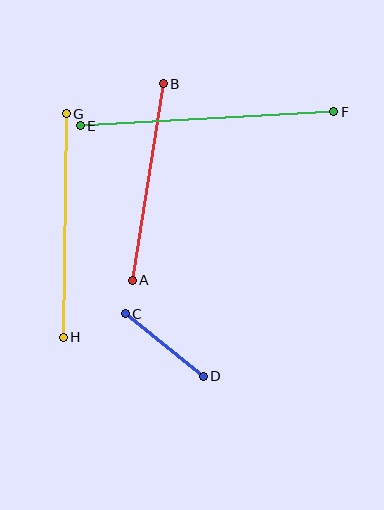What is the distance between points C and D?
The distance is approximately 100 pixels.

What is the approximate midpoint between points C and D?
The midpoint is at approximately (164, 345) pixels.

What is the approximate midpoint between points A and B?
The midpoint is at approximately (148, 182) pixels.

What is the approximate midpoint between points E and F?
The midpoint is at approximately (207, 119) pixels.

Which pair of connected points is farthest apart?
Points E and F are farthest apart.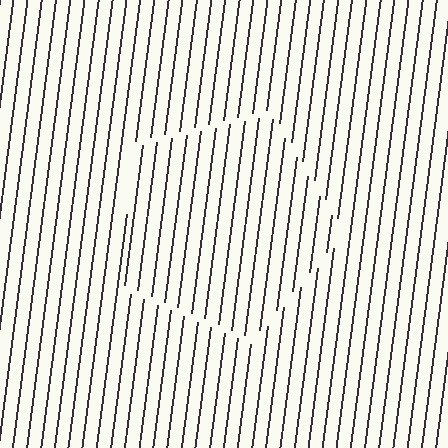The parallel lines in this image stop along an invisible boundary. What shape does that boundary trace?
An illusory pentagon. The interior of the shape contains the same grating, shifted by half a period — the contour is defined by the phase discontinuity where line-ends from the inner and outer gratings abut.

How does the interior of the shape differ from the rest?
The interior of the shape contains the same grating, shifted by half a period — the contour is defined by the phase discontinuity where line-ends from the inner and outer gratings abut.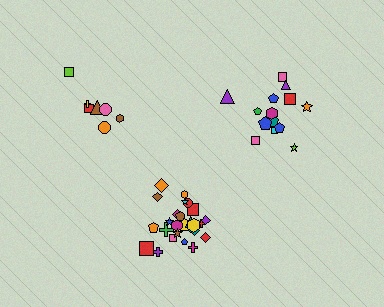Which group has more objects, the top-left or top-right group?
The top-right group.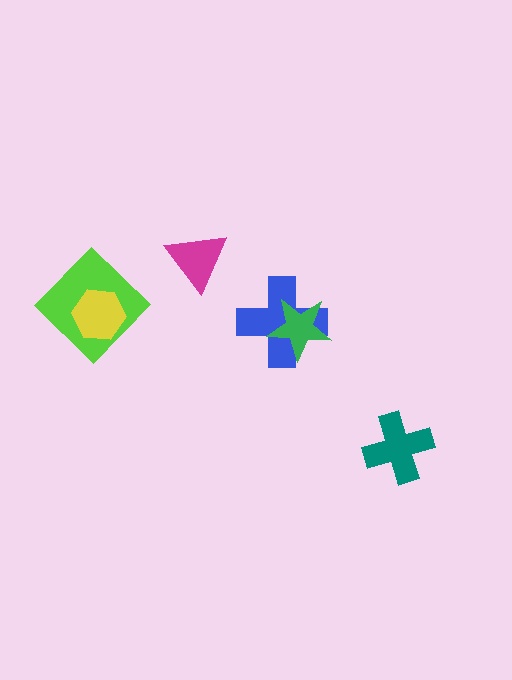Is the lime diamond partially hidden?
Yes, it is partially covered by another shape.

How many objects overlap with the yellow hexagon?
1 object overlaps with the yellow hexagon.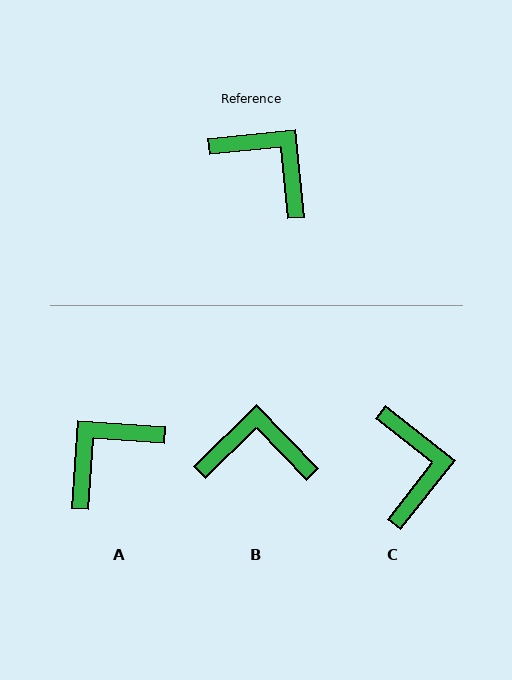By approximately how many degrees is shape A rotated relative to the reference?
Approximately 80 degrees counter-clockwise.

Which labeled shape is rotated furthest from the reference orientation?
A, about 80 degrees away.